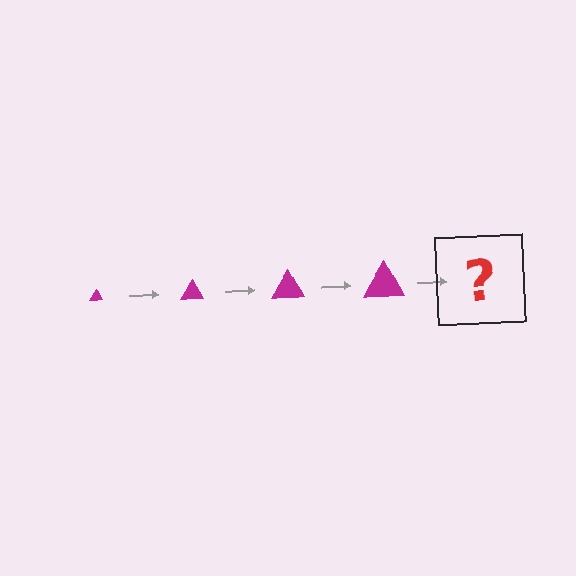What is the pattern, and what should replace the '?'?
The pattern is that the triangle gets progressively larger each step. The '?' should be a magenta triangle, larger than the previous one.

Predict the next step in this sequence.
The next step is a magenta triangle, larger than the previous one.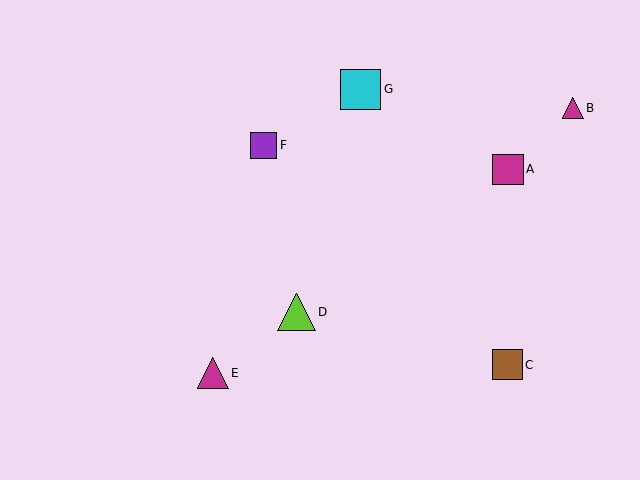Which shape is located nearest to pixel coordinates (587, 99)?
The magenta triangle (labeled B) at (573, 108) is nearest to that location.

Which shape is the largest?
The cyan square (labeled G) is the largest.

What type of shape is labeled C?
Shape C is a brown square.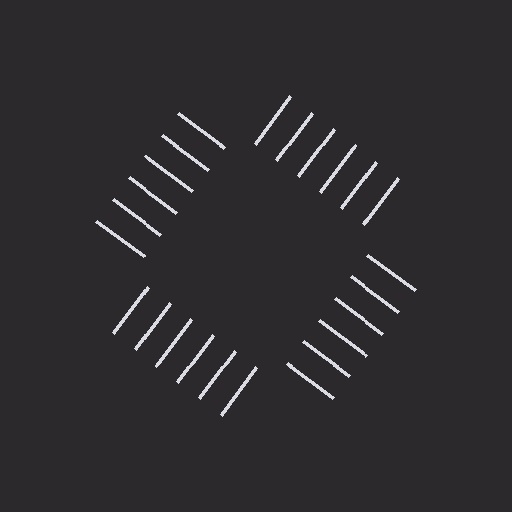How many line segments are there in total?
24 — 6 along each of the 4 edges.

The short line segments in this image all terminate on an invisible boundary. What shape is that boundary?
An illusory square — the line segments terminate on its edges but no continuous stroke is drawn.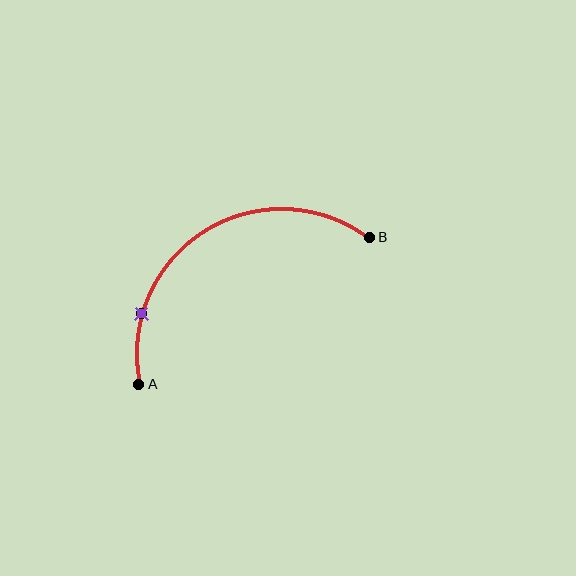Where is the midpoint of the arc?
The arc midpoint is the point on the curve farthest from the straight line joining A and B. It sits above that line.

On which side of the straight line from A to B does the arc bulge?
The arc bulges above the straight line connecting A and B.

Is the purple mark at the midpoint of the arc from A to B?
No. The purple mark lies on the arc but is closer to endpoint A. The arc midpoint would be at the point on the curve equidistant along the arc from both A and B.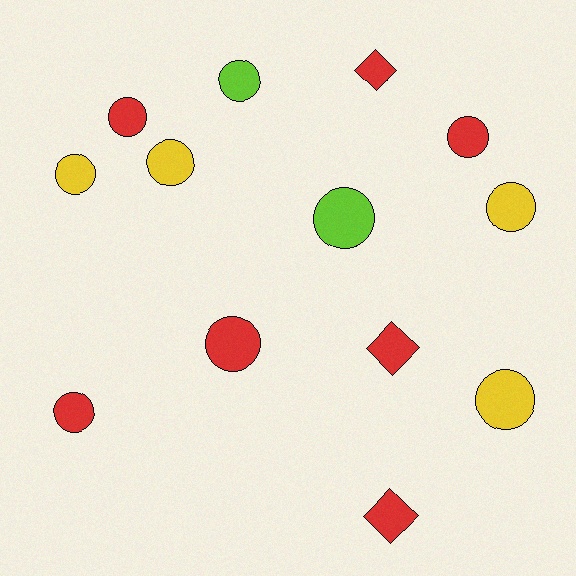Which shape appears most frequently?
Circle, with 10 objects.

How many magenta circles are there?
There are no magenta circles.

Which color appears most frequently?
Red, with 7 objects.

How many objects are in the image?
There are 13 objects.